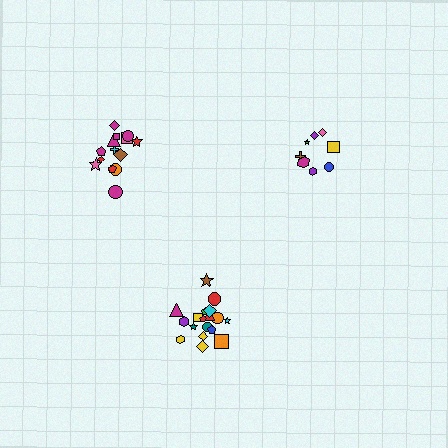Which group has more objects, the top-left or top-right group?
The top-left group.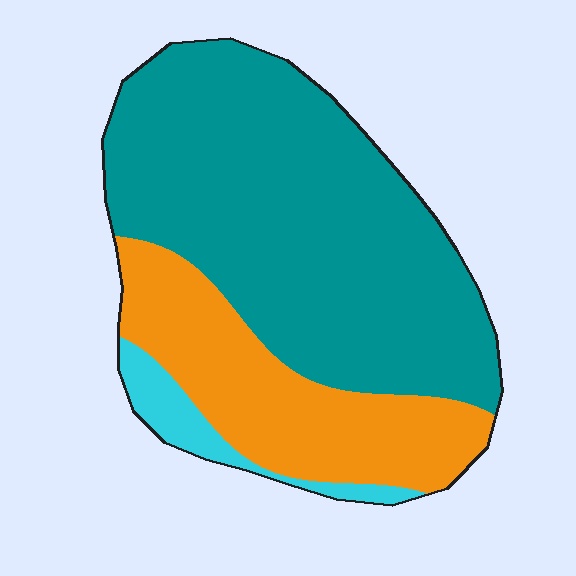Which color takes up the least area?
Cyan, at roughly 5%.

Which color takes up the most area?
Teal, at roughly 65%.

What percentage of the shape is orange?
Orange covers around 30% of the shape.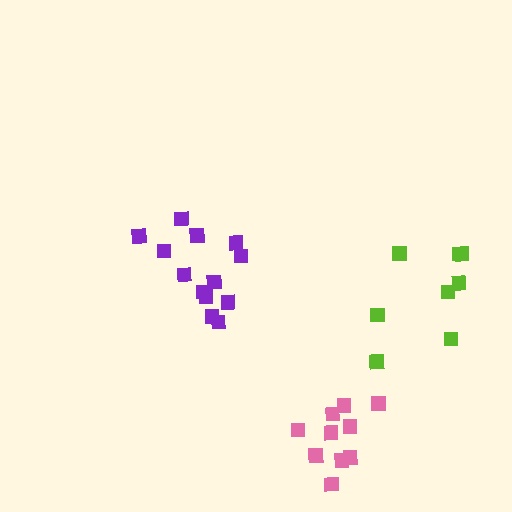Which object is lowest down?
The pink cluster is bottommost.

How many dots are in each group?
Group 1: 13 dots, Group 2: 10 dots, Group 3: 8 dots (31 total).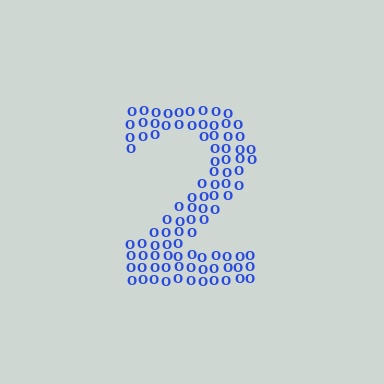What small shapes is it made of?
It is made of small letter O's.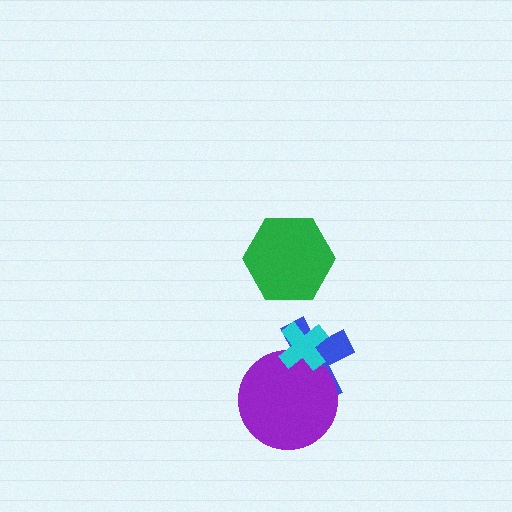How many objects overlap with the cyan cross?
2 objects overlap with the cyan cross.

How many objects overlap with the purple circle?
2 objects overlap with the purple circle.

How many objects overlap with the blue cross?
2 objects overlap with the blue cross.